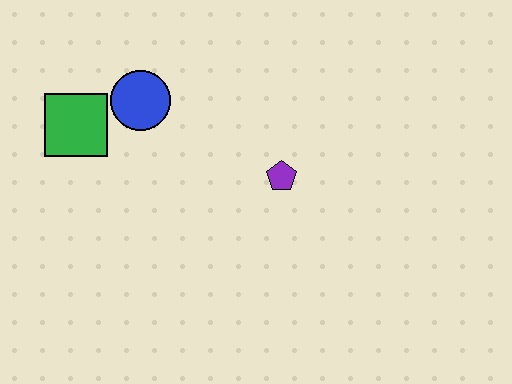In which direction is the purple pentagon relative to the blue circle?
The purple pentagon is to the right of the blue circle.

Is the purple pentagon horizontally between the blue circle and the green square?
No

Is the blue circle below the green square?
No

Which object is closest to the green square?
The blue circle is closest to the green square.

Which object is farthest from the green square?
The purple pentagon is farthest from the green square.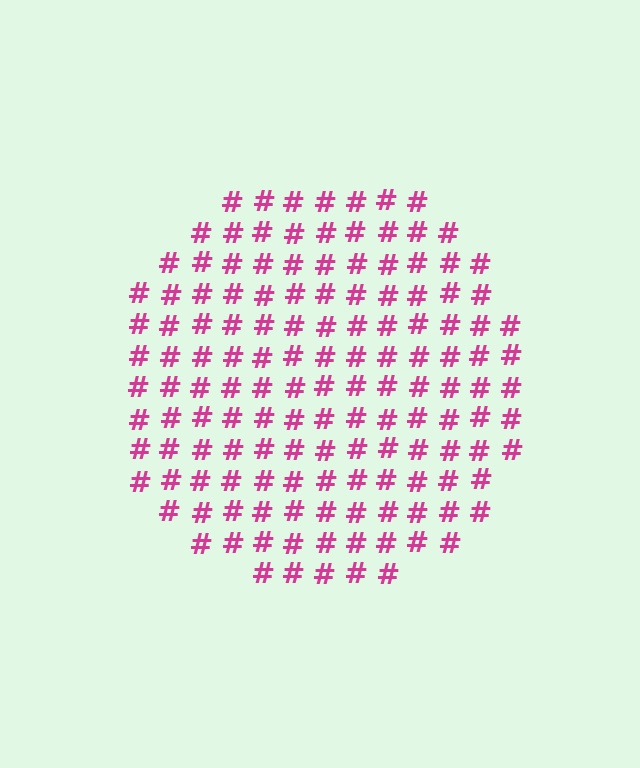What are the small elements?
The small elements are hash symbols.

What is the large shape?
The large shape is a circle.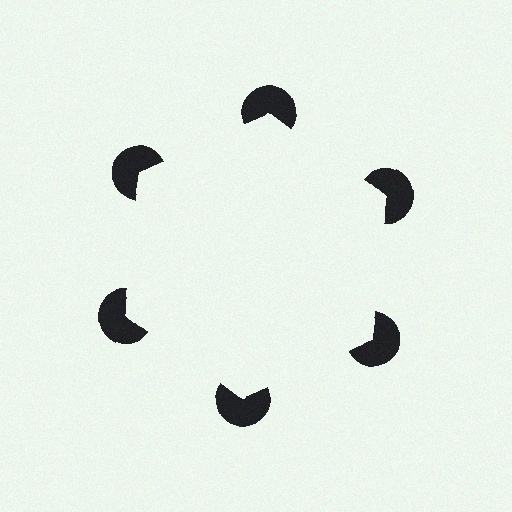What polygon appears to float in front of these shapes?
An illusory hexagon — its edges are inferred from the aligned wedge cuts in the pac-man discs, not physically drawn.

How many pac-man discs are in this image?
There are 6 — one at each vertex of the illusory hexagon.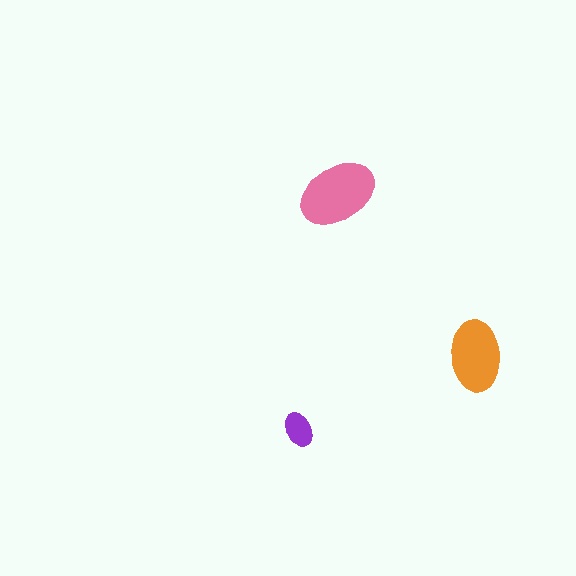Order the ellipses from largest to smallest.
the pink one, the orange one, the purple one.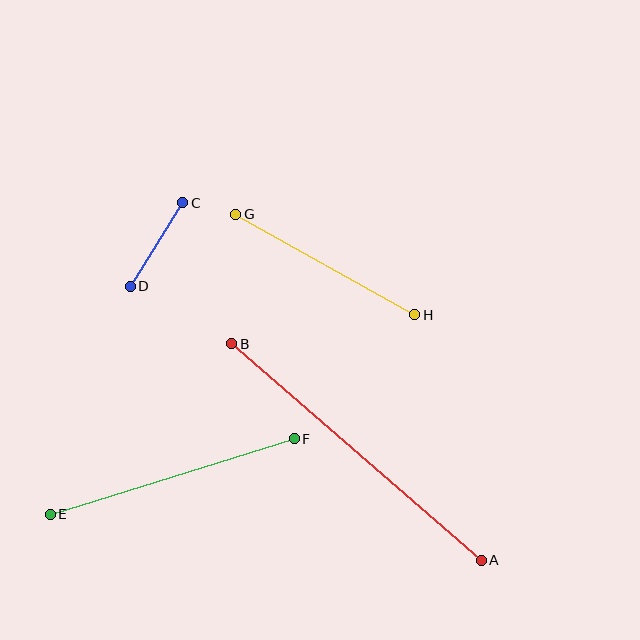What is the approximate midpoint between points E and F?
The midpoint is at approximately (172, 476) pixels.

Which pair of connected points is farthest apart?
Points A and B are farthest apart.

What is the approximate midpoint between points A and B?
The midpoint is at approximately (356, 452) pixels.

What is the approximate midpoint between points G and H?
The midpoint is at approximately (325, 264) pixels.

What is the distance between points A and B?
The distance is approximately 330 pixels.